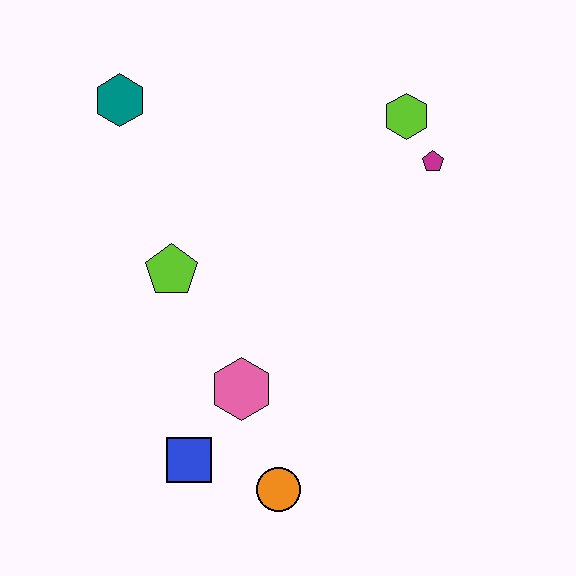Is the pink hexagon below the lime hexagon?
Yes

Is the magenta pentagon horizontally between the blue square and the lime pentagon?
No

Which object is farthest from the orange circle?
The teal hexagon is farthest from the orange circle.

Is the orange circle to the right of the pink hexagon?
Yes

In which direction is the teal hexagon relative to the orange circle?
The teal hexagon is above the orange circle.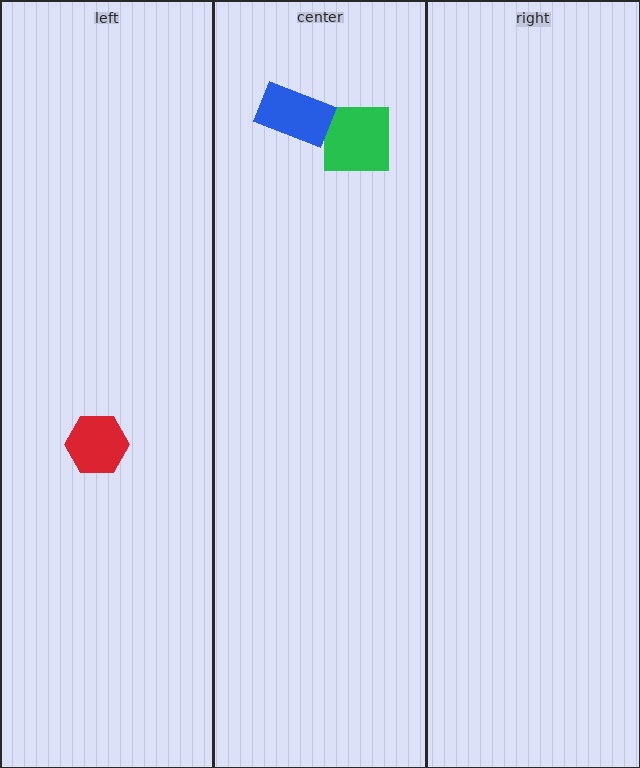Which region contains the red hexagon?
The left region.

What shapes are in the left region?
The red hexagon.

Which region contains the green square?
The center region.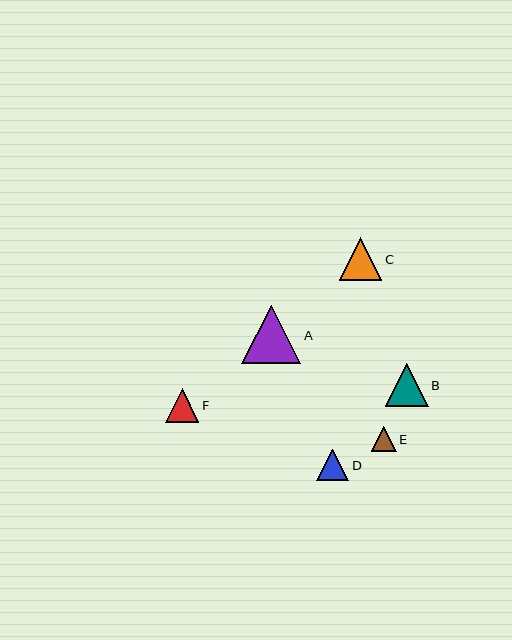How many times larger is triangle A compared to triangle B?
Triangle A is approximately 1.4 times the size of triangle B.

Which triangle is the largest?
Triangle A is the largest with a size of approximately 59 pixels.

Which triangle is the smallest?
Triangle E is the smallest with a size of approximately 25 pixels.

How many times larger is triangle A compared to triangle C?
Triangle A is approximately 1.4 times the size of triangle C.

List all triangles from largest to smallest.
From largest to smallest: A, B, C, F, D, E.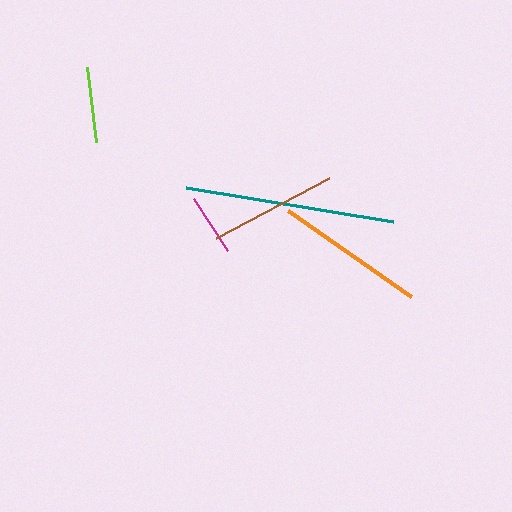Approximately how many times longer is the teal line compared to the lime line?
The teal line is approximately 2.8 times the length of the lime line.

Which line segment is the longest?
The teal line is the longest at approximately 210 pixels.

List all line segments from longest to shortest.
From longest to shortest: teal, orange, brown, lime, magenta.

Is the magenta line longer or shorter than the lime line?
The lime line is longer than the magenta line.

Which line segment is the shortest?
The magenta line is the shortest at approximately 62 pixels.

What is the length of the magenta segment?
The magenta segment is approximately 62 pixels long.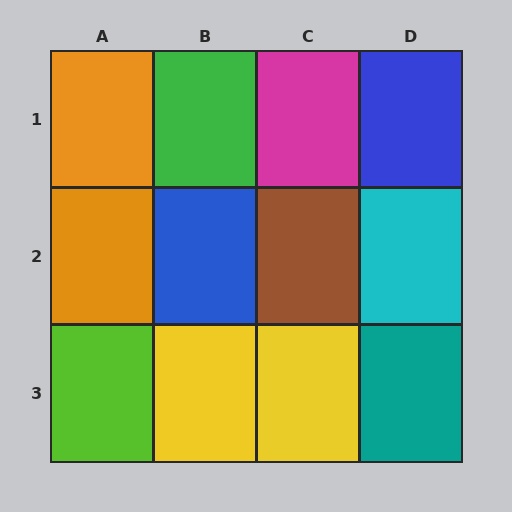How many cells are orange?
2 cells are orange.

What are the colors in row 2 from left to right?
Orange, blue, brown, cyan.